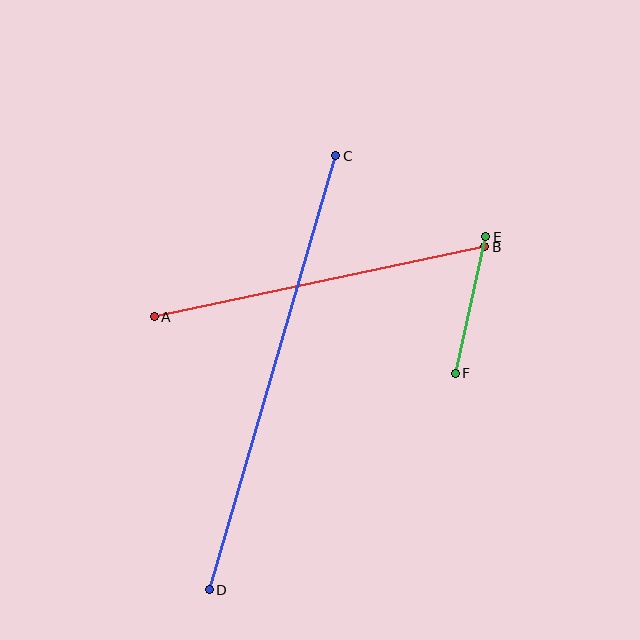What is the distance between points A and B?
The distance is approximately 338 pixels.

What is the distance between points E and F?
The distance is approximately 139 pixels.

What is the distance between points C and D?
The distance is approximately 452 pixels.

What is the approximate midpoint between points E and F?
The midpoint is at approximately (470, 305) pixels.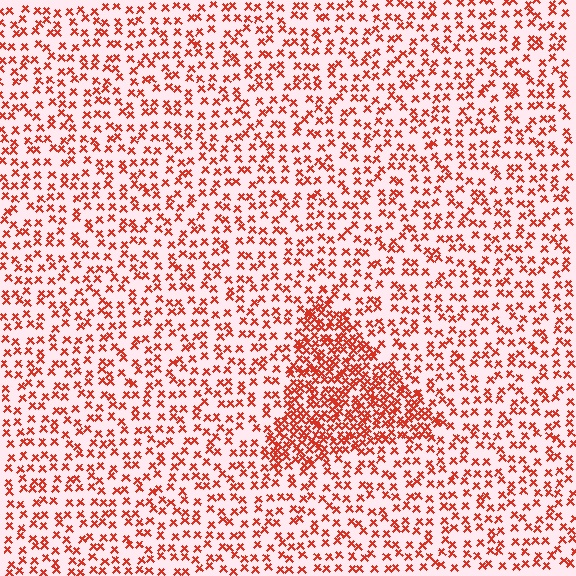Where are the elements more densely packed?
The elements are more densely packed inside the triangle boundary.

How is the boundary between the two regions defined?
The boundary is defined by a change in element density (approximately 2.4x ratio). All elements are the same color, size, and shape.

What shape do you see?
I see a triangle.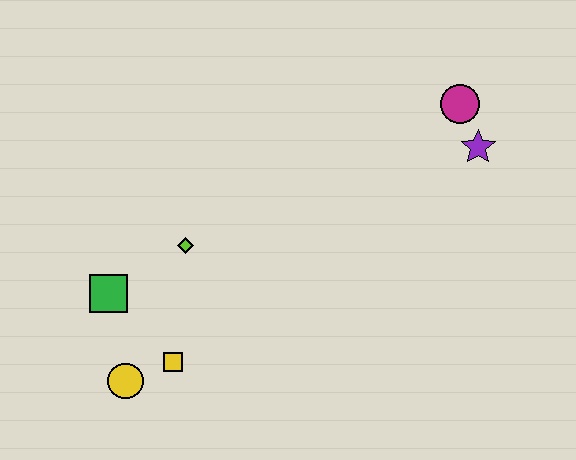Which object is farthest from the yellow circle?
The magenta circle is farthest from the yellow circle.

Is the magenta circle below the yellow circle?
No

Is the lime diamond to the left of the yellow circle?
No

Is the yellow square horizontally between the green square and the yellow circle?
No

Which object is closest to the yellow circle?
The yellow square is closest to the yellow circle.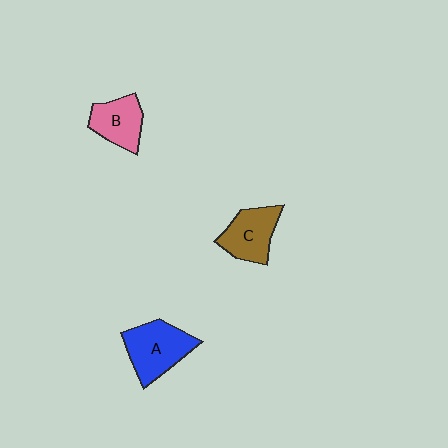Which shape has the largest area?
Shape A (blue).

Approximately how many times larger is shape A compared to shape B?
Approximately 1.4 times.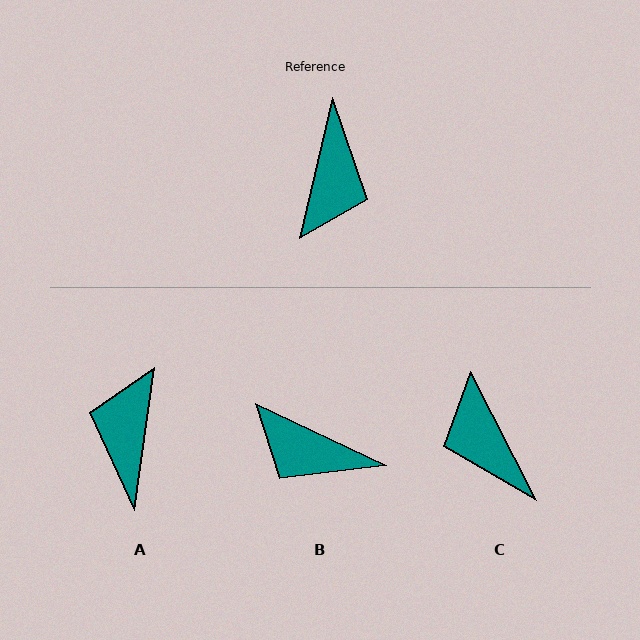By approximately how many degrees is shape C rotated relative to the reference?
Approximately 140 degrees clockwise.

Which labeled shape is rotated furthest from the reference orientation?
A, about 175 degrees away.